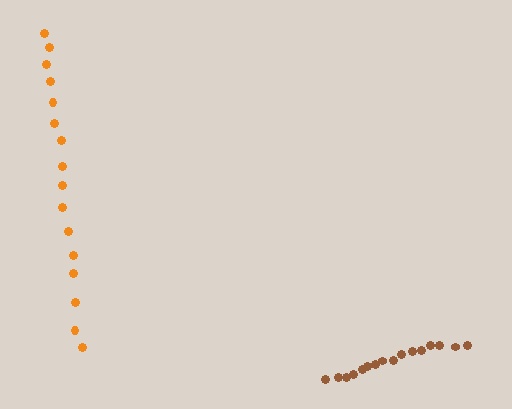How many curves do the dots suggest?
There are 2 distinct paths.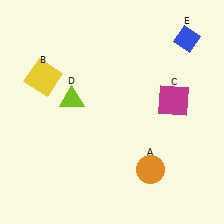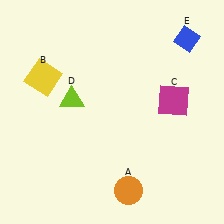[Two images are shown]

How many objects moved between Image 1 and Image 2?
1 object moved between the two images.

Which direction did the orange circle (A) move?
The orange circle (A) moved left.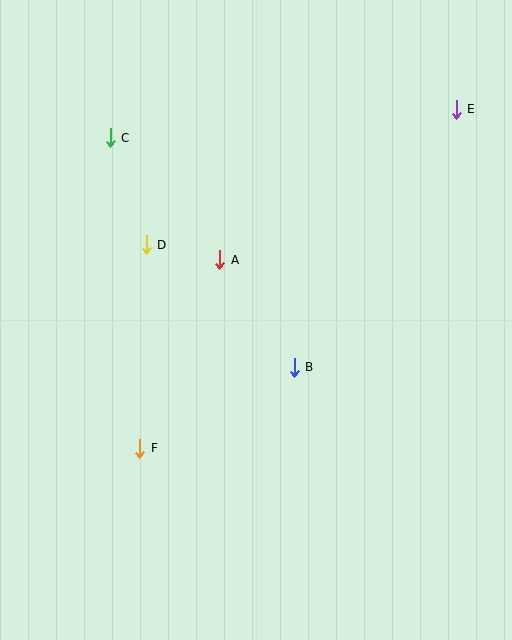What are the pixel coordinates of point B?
Point B is at (294, 367).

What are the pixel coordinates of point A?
Point A is at (220, 260).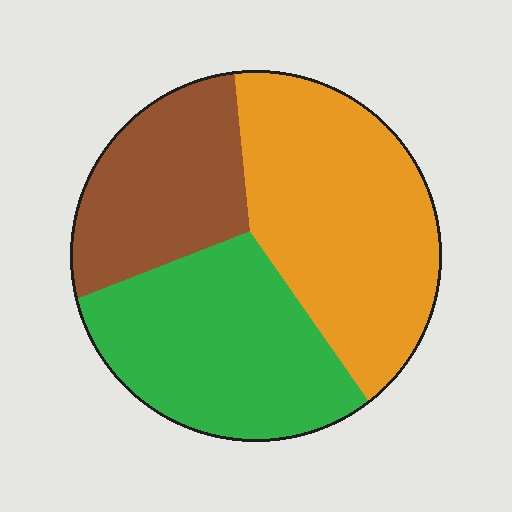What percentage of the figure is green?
Green covers 35% of the figure.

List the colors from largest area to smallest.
From largest to smallest: orange, green, brown.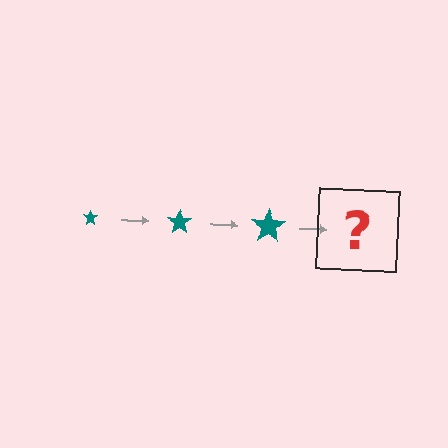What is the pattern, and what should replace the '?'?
The pattern is that the star gets progressively larger each step. The '?' should be a teal star, larger than the previous one.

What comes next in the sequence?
The next element should be a teal star, larger than the previous one.